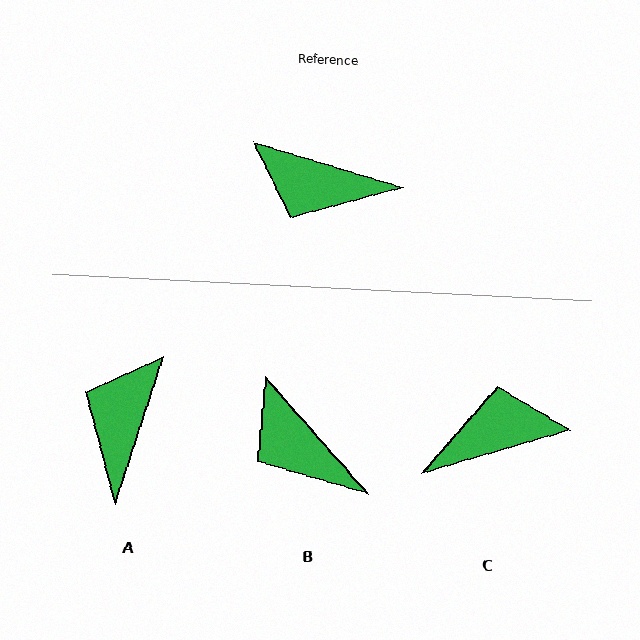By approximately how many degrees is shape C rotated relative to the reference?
Approximately 147 degrees clockwise.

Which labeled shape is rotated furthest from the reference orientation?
C, about 147 degrees away.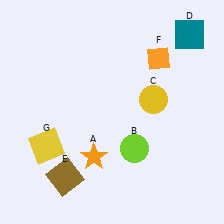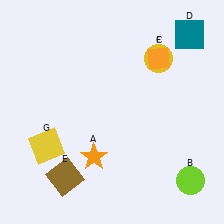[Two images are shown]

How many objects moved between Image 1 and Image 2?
2 objects moved between the two images.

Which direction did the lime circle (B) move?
The lime circle (B) moved right.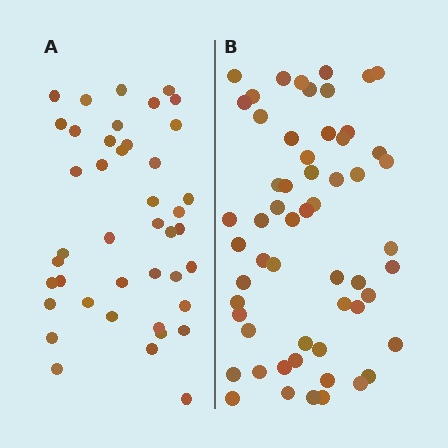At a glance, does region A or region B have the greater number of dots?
Region B (the right region) has more dots.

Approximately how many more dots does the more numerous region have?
Region B has approximately 15 more dots than region A.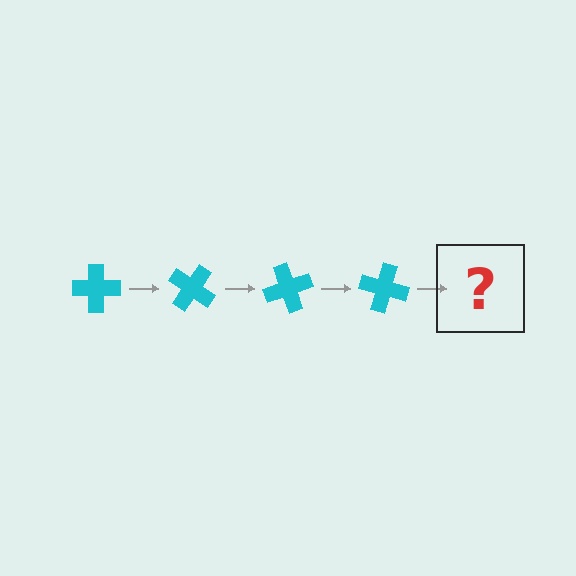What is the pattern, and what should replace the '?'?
The pattern is that the cross rotates 35 degrees each step. The '?' should be a cyan cross rotated 140 degrees.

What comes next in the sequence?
The next element should be a cyan cross rotated 140 degrees.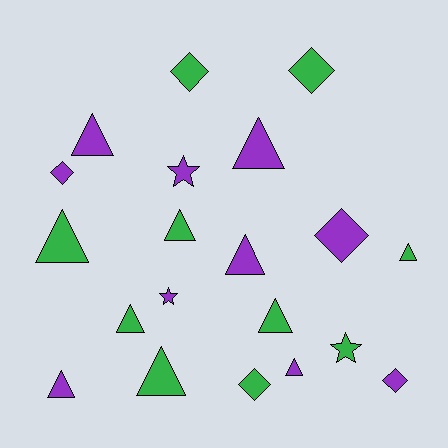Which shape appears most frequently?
Triangle, with 11 objects.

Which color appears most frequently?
Green, with 10 objects.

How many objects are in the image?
There are 20 objects.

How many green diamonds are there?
There are 3 green diamonds.